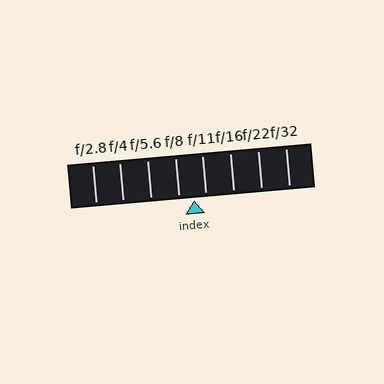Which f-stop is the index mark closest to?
The index mark is closest to f/11.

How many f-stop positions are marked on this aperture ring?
There are 8 f-stop positions marked.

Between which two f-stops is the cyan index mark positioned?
The index mark is between f/8 and f/11.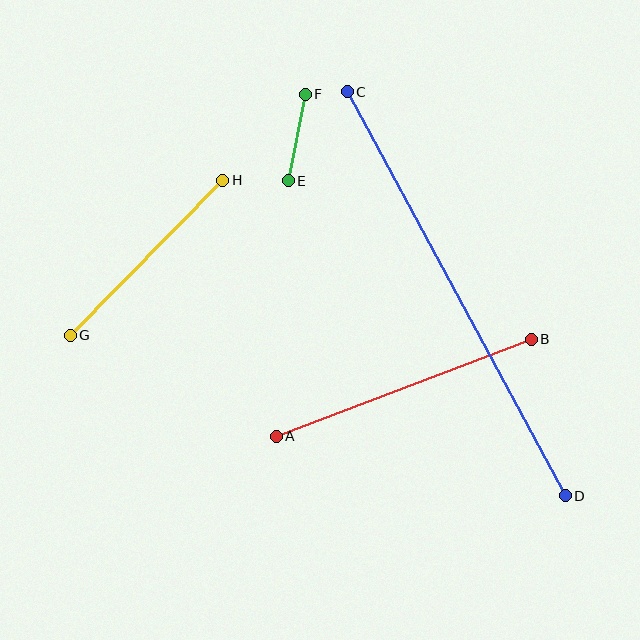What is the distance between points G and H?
The distance is approximately 218 pixels.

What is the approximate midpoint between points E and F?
The midpoint is at approximately (297, 137) pixels.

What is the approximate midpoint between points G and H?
The midpoint is at approximately (146, 258) pixels.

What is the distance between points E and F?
The distance is approximately 88 pixels.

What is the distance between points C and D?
The distance is approximately 459 pixels.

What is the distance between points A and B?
The distance is approximately 273 pixels.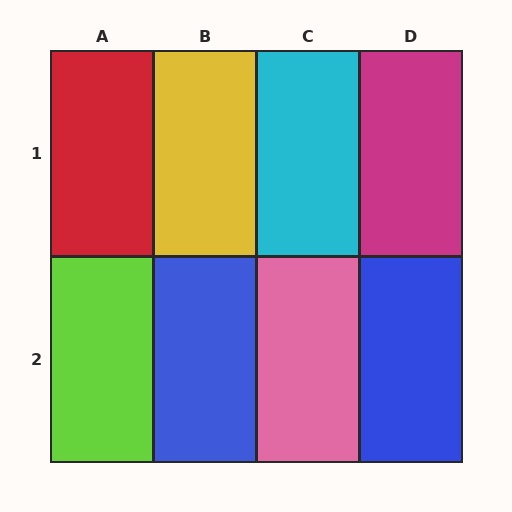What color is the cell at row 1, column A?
Red.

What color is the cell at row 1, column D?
Magenta.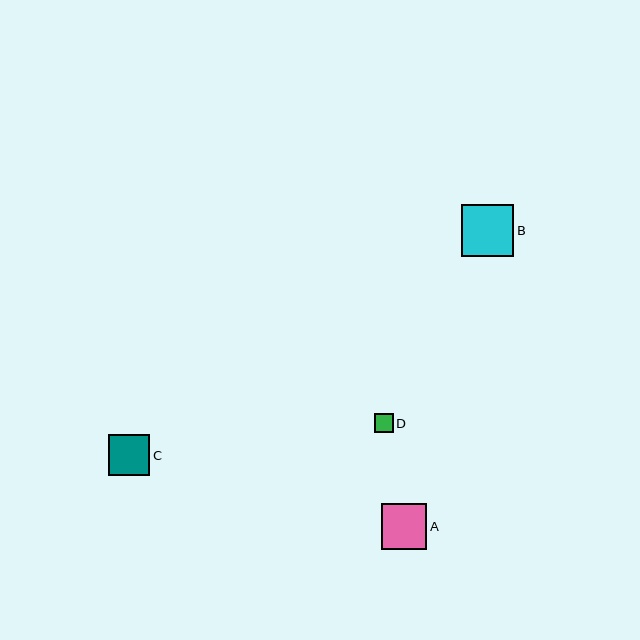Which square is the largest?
Square B is the largest with a size of approximately 52 pixels.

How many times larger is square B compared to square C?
Square B is approximately 1.3 times the size of square C.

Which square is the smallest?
Square D is the smallest with a size of approximately 19 pixels.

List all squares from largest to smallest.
From largest to smallest: B, A, C, D.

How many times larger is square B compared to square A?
Square B is approximately 1.2 times the size of square A.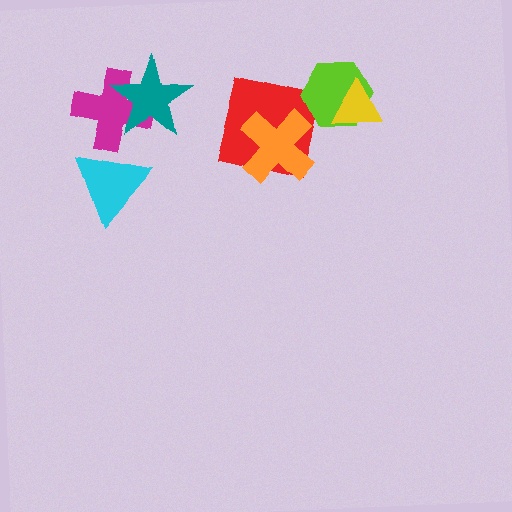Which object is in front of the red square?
The orange cross is in front of the red square.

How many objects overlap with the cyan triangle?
1 object overlaps with the cyan triangle.